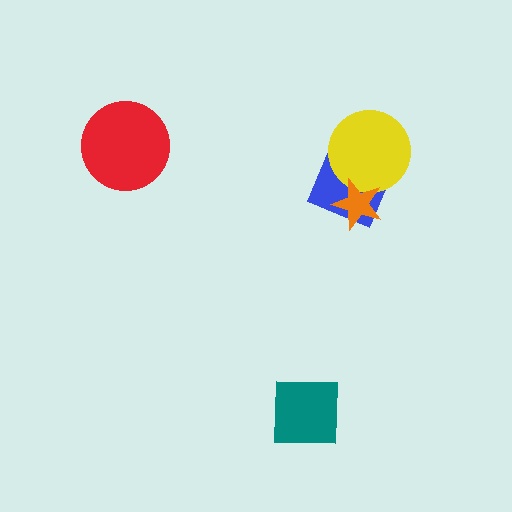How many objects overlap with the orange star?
2 objects overlap with the orange star.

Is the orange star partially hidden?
No, no other shape covers it.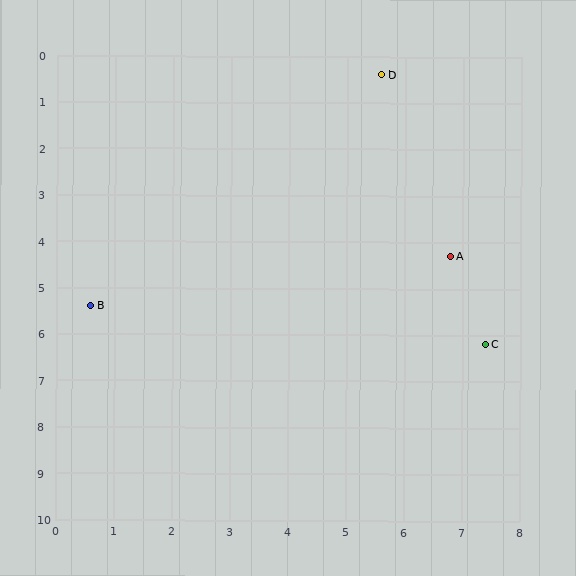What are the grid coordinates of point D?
Point D is at approximately (5.6, 0.4).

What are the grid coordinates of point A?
Point A is at approximately (6.8, 4.3).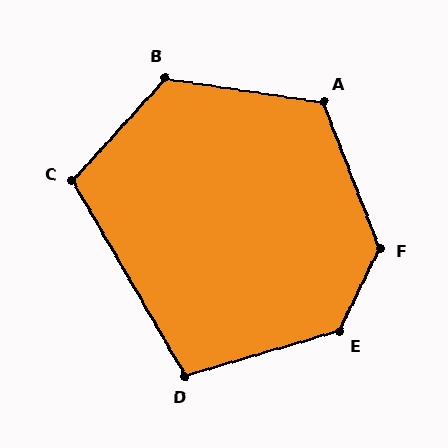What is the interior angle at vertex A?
Approximately 119 degrees (obtuse).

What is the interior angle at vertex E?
Approximately 132 degrees (obtuse).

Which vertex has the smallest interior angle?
D, at approximately 104 degrees.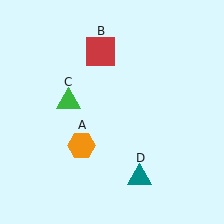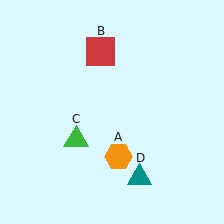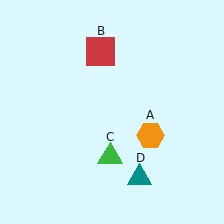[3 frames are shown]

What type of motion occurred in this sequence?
The orange hexagon (object A), green triangle (object C) rotated counterclockwise around the center of the scene.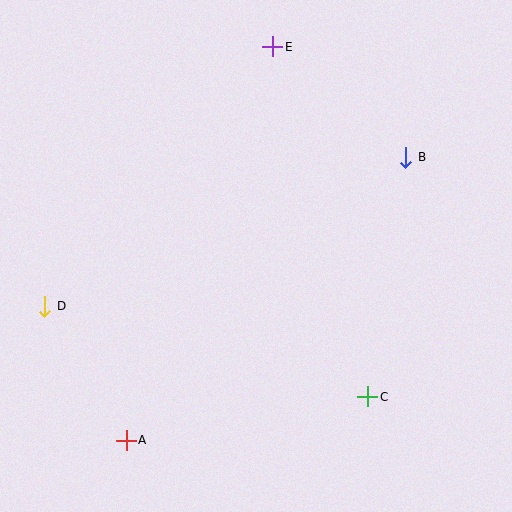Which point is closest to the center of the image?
Point B at (406, 157) is closest to the center.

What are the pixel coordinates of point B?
Point B is at (406, 157).